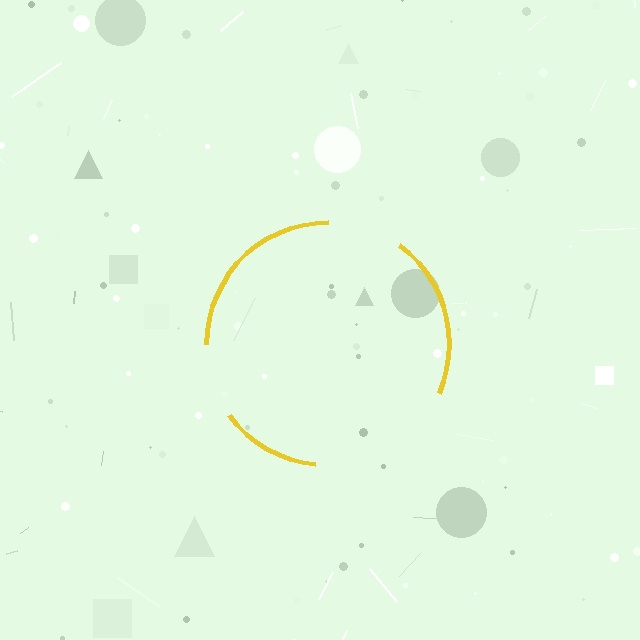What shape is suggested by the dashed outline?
The dashed outline suggests a circle.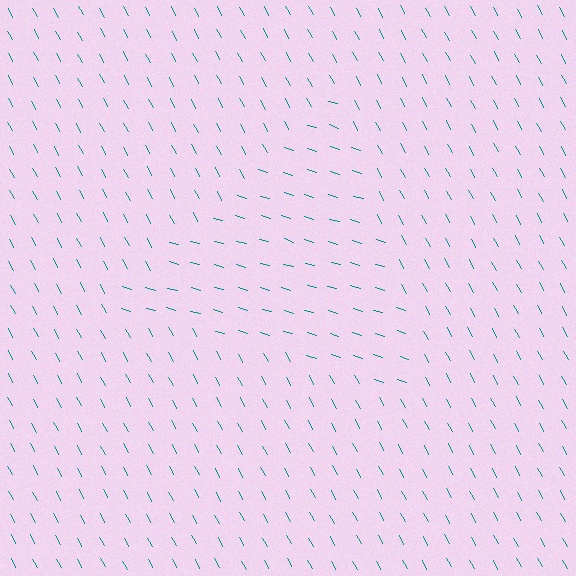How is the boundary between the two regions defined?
The boundary is defined purely by a change in line orientation (approximately 45 degrees difference). All lines are the same color and thickness.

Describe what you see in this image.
The image is filled with small teal line segments. A triangle region in the image has lines oriented differently from the surrounding lines, creating a visible texture boundary.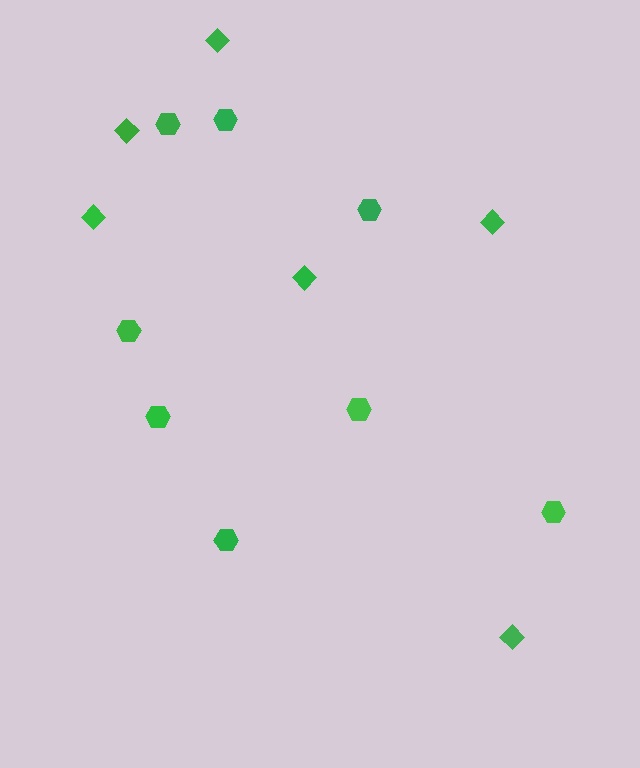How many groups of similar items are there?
There are 2 groups: one group of diamonds (6) and one group of hexagons (8).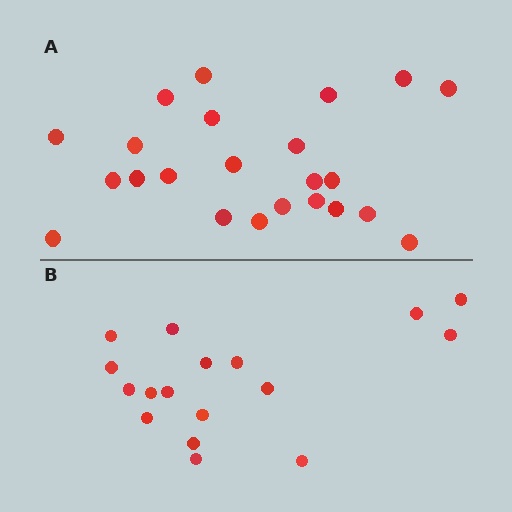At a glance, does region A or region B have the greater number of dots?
Region A (the top region) has more dots.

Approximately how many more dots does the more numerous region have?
Region A has about 6 more dots than region B.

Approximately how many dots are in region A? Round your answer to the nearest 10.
About 20 dots. (The exact count is 23, which rounds to 20.)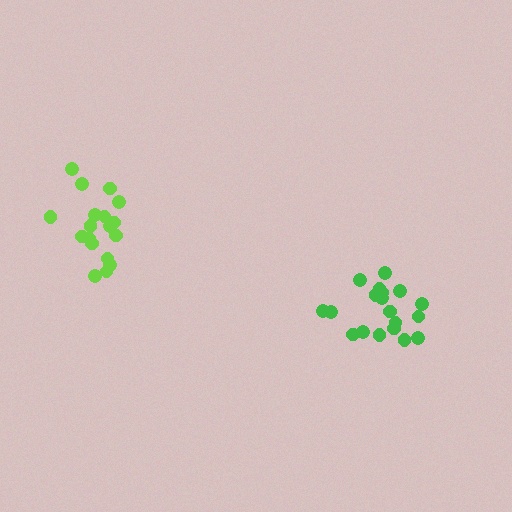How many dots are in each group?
Group 1: 18 dots, Group 2: 19 dots (37 total).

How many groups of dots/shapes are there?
There are 2 groups.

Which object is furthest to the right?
The green cluster is rightmost.